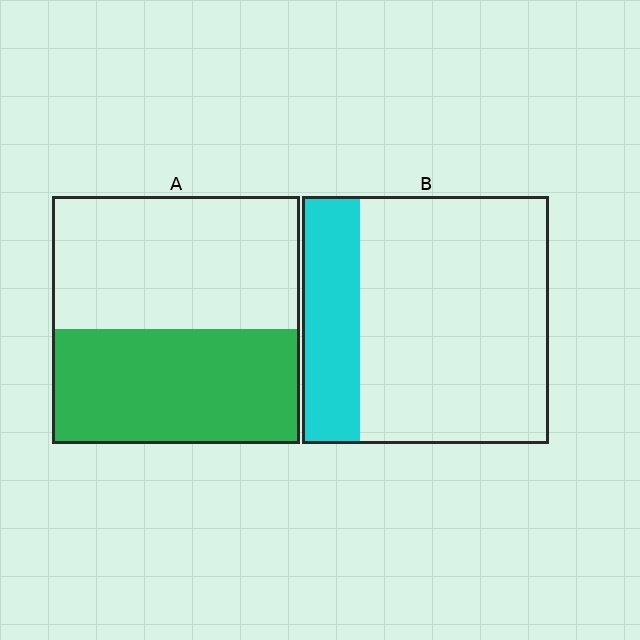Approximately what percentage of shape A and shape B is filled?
A is approximately 45% and B is approximately 25%.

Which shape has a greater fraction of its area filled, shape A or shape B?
Shape A.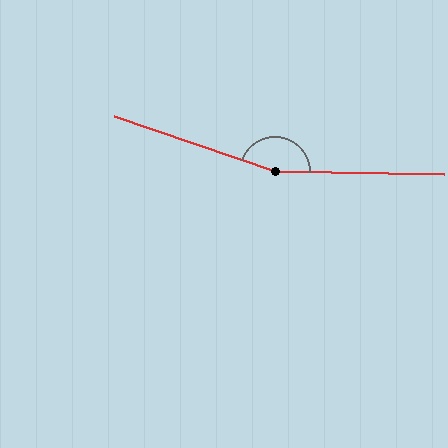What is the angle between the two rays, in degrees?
Approximately 162 degrees.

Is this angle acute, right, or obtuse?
It is obtuse.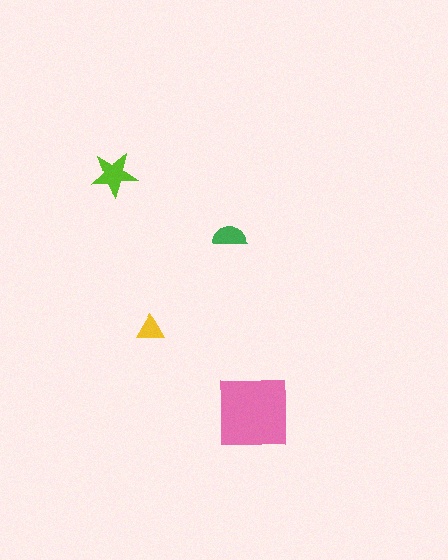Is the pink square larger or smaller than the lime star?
Larger.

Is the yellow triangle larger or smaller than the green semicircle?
Smaller.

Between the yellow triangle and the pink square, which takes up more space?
The pink square.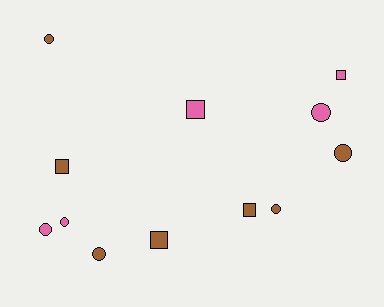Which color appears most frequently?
Brown, with 7 objects.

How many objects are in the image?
There are 12 objects.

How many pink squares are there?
There are 2 pink squares.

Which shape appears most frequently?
Circle, with 7 objects.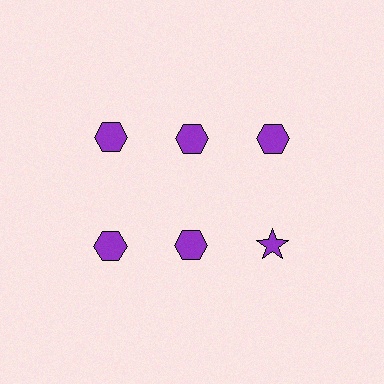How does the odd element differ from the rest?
It has a different shape: star instead of hexagon.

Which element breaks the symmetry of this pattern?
The purple star in the second row, center column breaks the symmetry. All other shapes are purple hexagons.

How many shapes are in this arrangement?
There are 6 shapes arranged in a grid pattern.